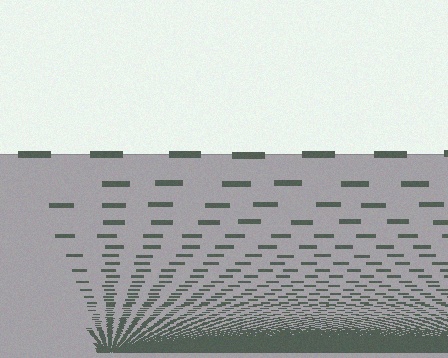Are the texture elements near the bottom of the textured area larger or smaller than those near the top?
Smaller. The gradient is inverted — elements near the bottom are smaller and denser.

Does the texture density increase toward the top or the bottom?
Density increases toward the bottom.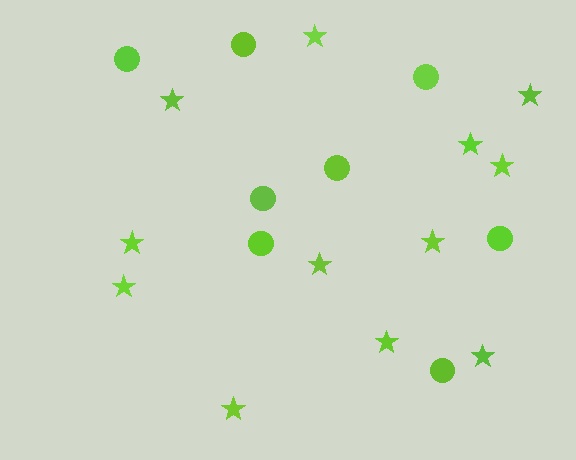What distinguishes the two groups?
There are 2 groups: one group of circles (8) and one group of stars (12).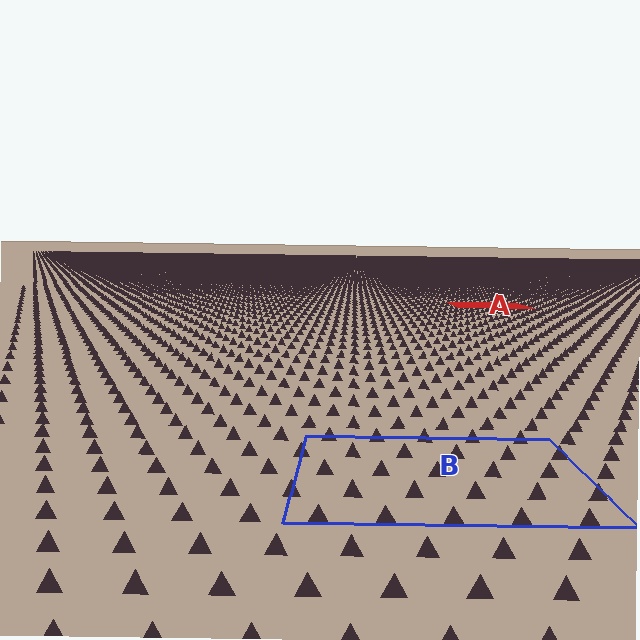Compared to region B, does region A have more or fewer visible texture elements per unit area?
Region A has more texture elements per unit area — they are packed more densely because it is farther away.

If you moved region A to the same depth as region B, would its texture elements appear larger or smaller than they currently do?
They would appear larger. At a closer depth, the same texture elements are projected at a bigger on-screen size.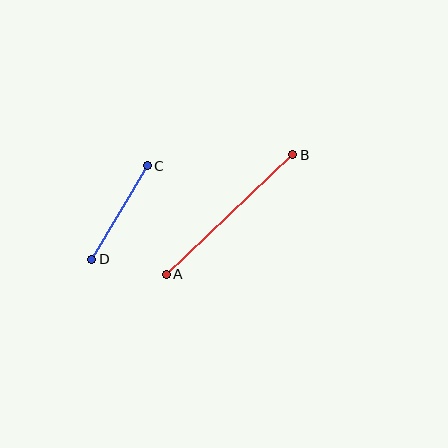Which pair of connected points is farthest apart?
Points A and B are farthest apart.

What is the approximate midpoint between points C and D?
The midpoint is at approximately (120, 212) pixels.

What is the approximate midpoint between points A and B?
The midpoint is at approximately (230, 215) pixels.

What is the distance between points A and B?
The distance is approximately 174 pixels.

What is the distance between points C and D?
The distance is approximately 109 pixels.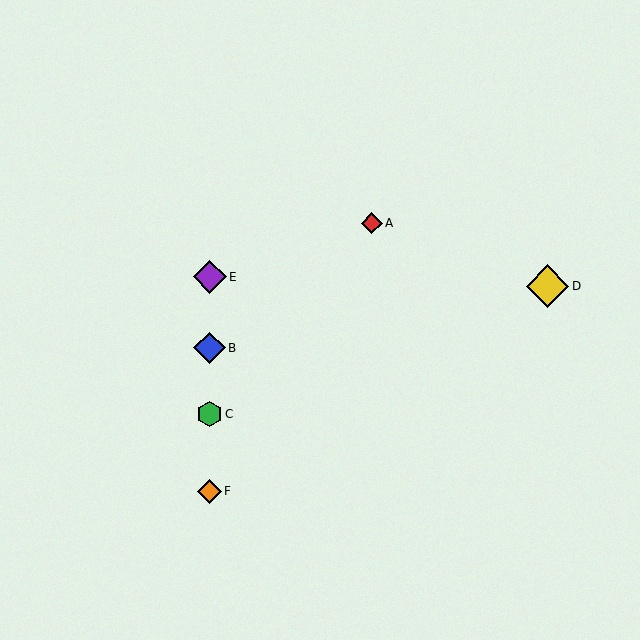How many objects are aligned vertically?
4 objects (B, C, E, F) are aligned vertically.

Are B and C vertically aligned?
Yes, both are at x≈210.